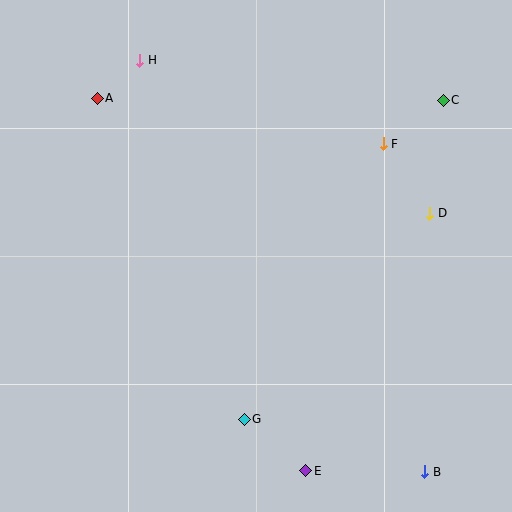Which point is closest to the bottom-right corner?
Point B is closest to the bottom-right corner.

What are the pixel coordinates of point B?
Point B is at (425, 472).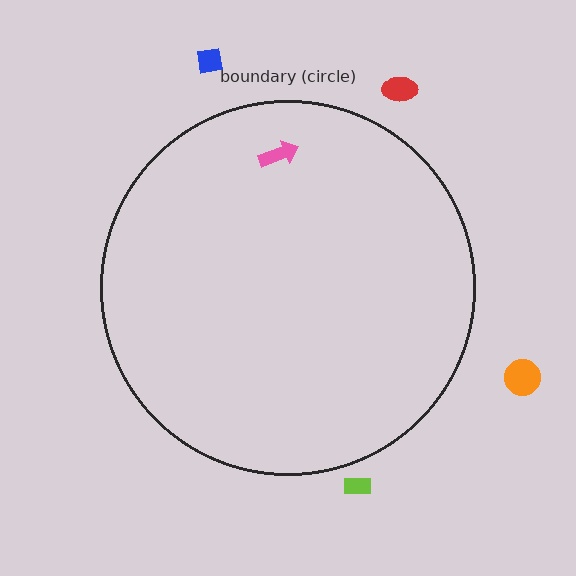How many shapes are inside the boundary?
1 inside, 4 outside.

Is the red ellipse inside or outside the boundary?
Outside.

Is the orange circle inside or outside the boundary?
Outside.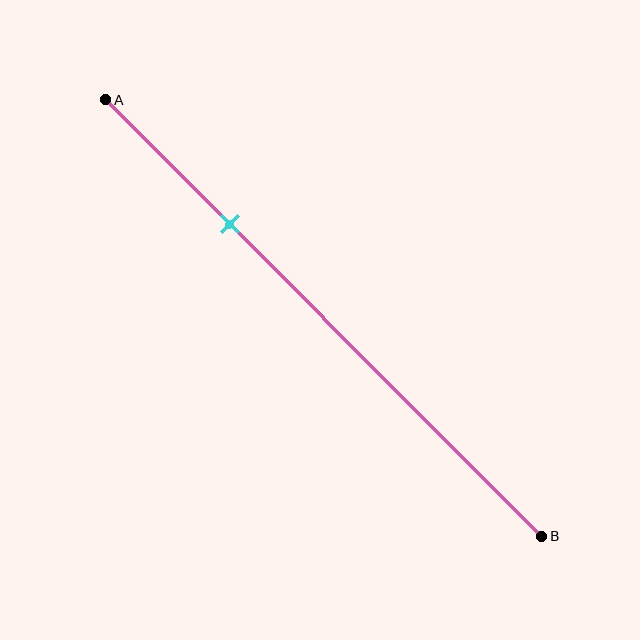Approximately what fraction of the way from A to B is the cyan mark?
The cyan mark is approximately 30% of the way from A to B.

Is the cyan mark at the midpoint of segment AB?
No, the mark is at about 30% from A, not at the 50% midpoint.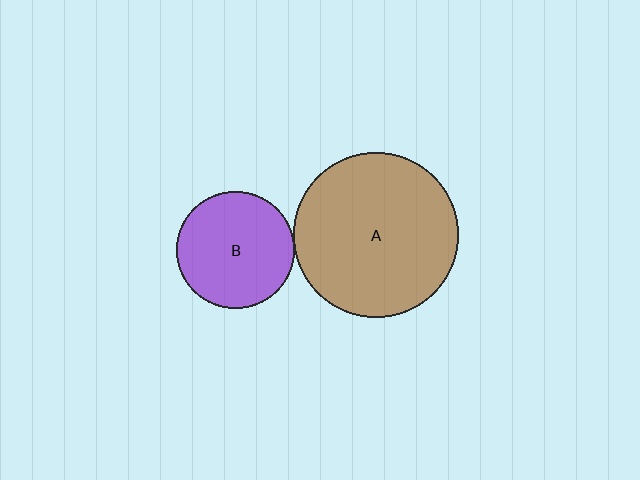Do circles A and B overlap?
Yes.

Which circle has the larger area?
Circle A (brown).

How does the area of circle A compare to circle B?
Approximately 2.0 times.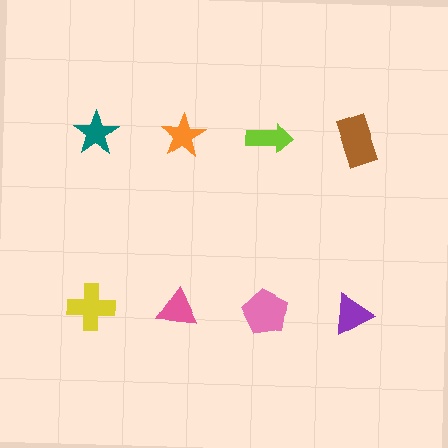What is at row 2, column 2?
A pink triangle.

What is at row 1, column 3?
A lime arrow.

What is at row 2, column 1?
A yellow cross.